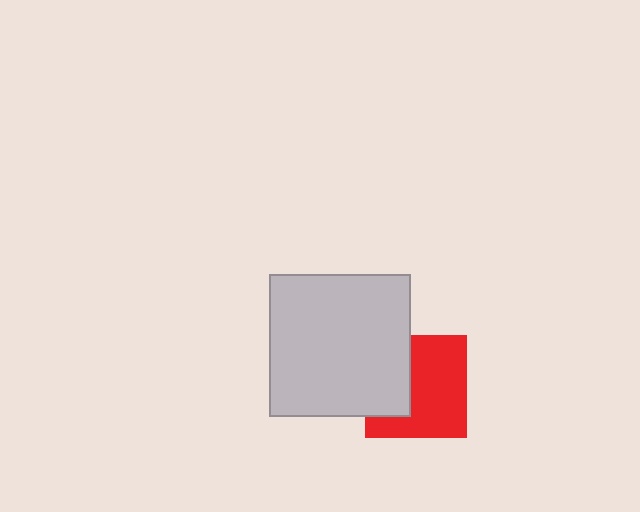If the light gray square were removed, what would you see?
You would see the complete red square.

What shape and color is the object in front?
The object in front is a light gray square.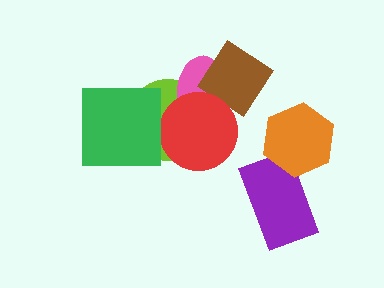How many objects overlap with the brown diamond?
2 objects overlap with the brown diamond.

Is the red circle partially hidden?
No, no other shape covers it.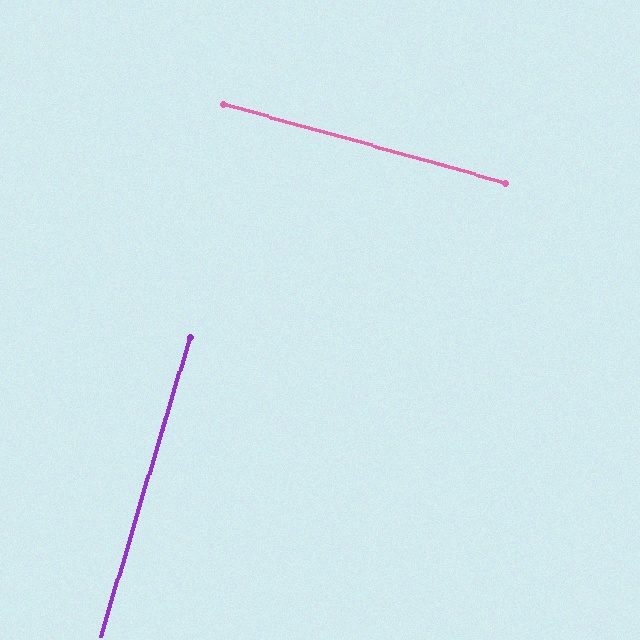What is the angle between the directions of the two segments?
Approximately 89 degrees.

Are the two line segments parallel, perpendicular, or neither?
Perpendicular — they meet at approximately 89°.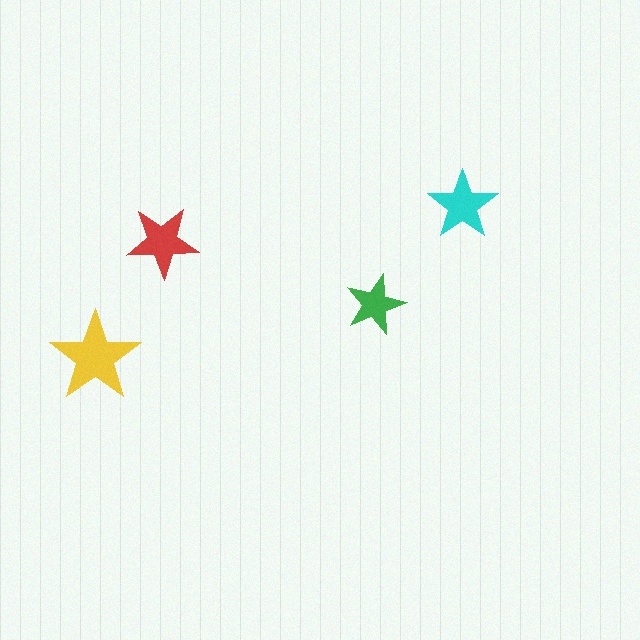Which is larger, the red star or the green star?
The red one.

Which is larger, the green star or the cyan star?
The cyan one.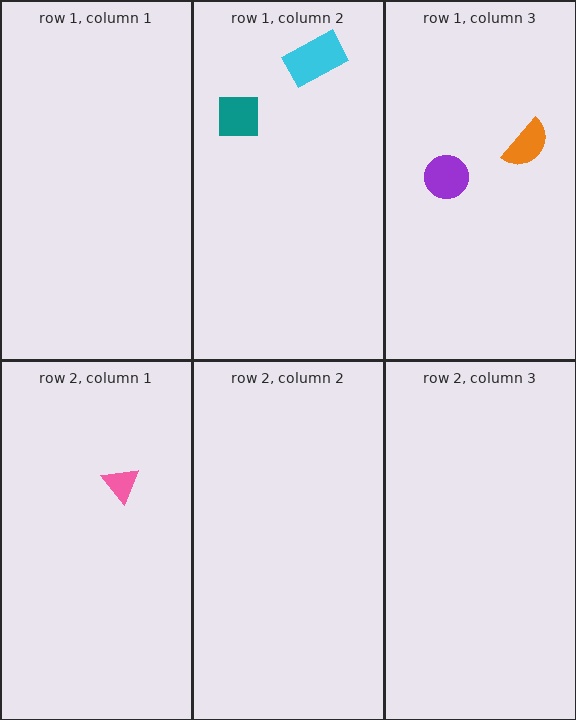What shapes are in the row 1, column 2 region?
The teal square, the cyan rectangle.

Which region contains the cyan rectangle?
The row 1, column 2 region.